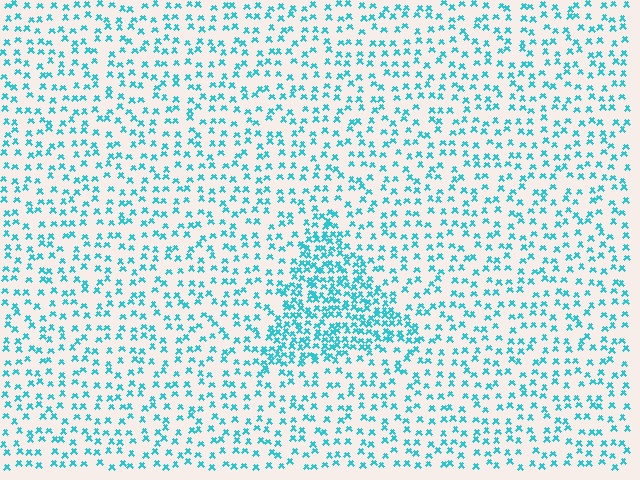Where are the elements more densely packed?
The elements are more densely packed inside the triangle boundary.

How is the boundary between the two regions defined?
The boundary is defined by a change in element density (approximately 2.3x ratio). All elements are the same color, size, and shape.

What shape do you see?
I see a triangle.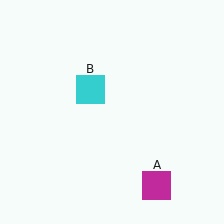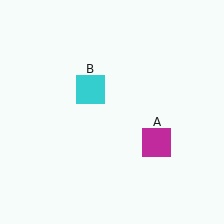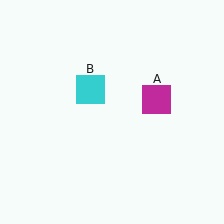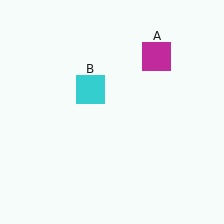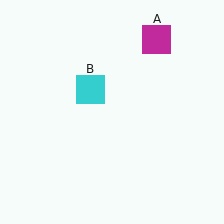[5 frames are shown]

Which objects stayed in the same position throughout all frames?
Cyan square (object B) remained stationary.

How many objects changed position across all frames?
1 object changed position: magenta square (object A).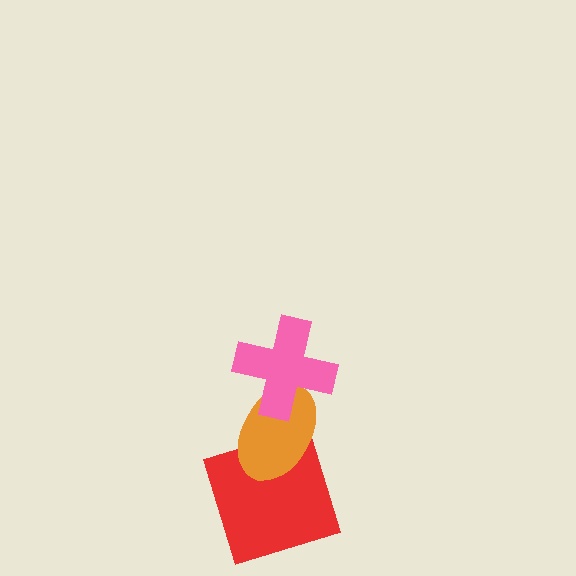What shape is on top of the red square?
The orange ellipse is on top of the red square.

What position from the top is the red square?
The red square is 3rd from the top.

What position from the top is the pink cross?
The pink cross is 1st from the top.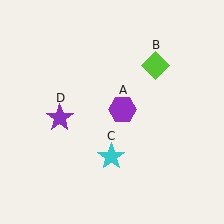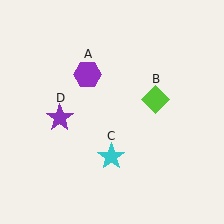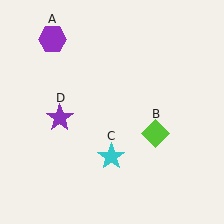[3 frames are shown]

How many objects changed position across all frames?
2 objects changed position: purple hexagon (object A), lime diamond (object B).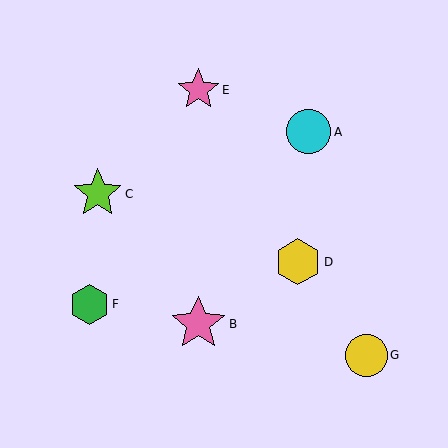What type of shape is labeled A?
Shape A is a cyan circle.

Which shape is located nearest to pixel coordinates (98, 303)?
The green hexagon (labeled F) at (89, 304) is nearest to that location.